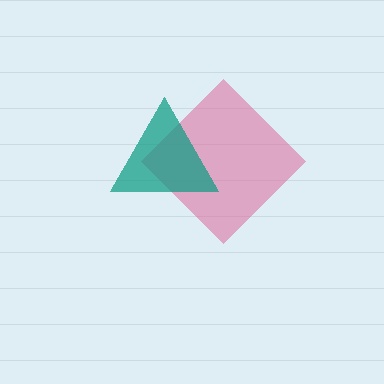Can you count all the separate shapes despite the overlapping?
Yes, there are 2 separate shapes.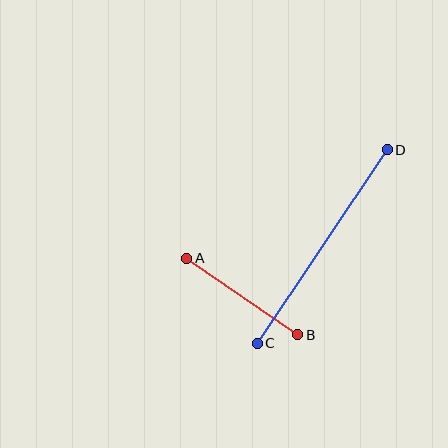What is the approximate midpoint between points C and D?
The midpoint is at approximately (322, 246) pixels.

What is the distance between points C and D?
The distance is approximately 233 pixels.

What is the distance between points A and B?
The distance is approximately 135 pixels.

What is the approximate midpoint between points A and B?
The midpoint is at approximately (242, 296) pixels.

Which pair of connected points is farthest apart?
Points C and D are farthest apart.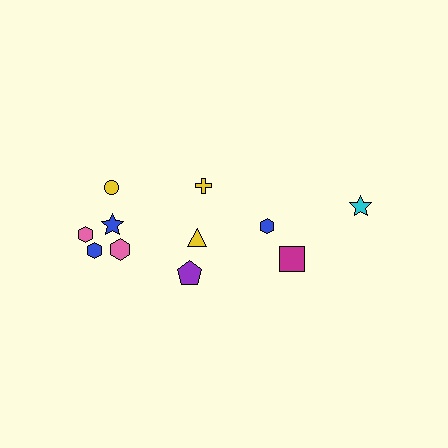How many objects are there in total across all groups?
There are 11 objects.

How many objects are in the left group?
There are 8 objects.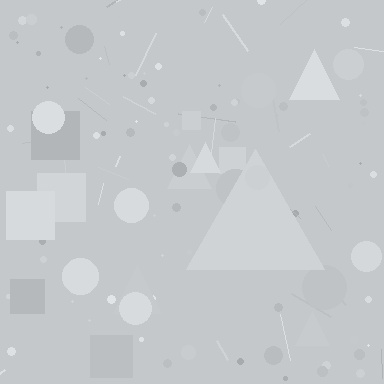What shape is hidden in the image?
A triangle is hidden in the image.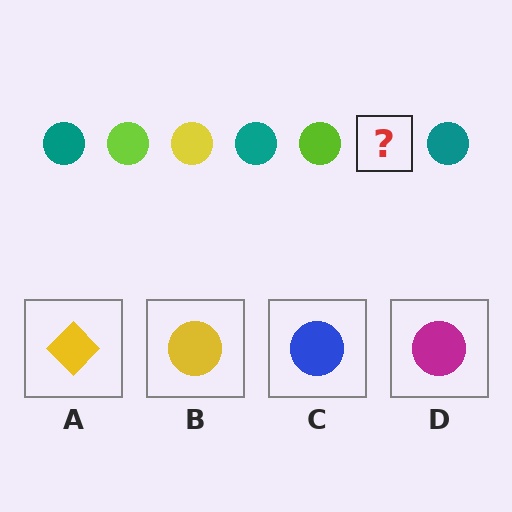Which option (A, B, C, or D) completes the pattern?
B.